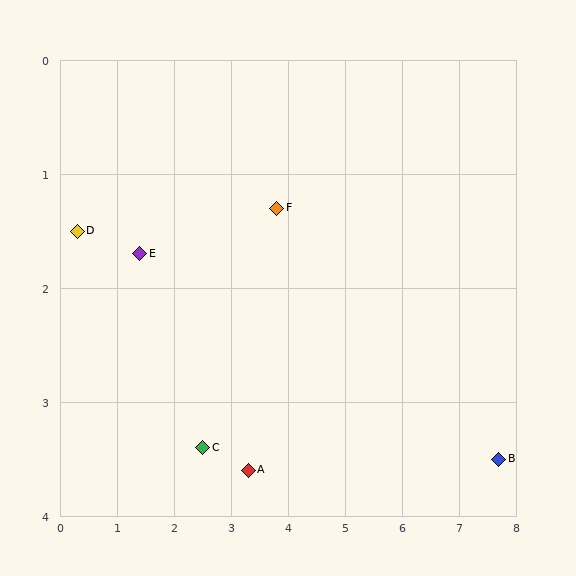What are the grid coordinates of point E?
Point E is at approximately (1.4, 1.7).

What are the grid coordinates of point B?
Point B is at approximately (7.7, 3.5).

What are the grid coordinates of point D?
Point D is at approximately (0.3, 1.5).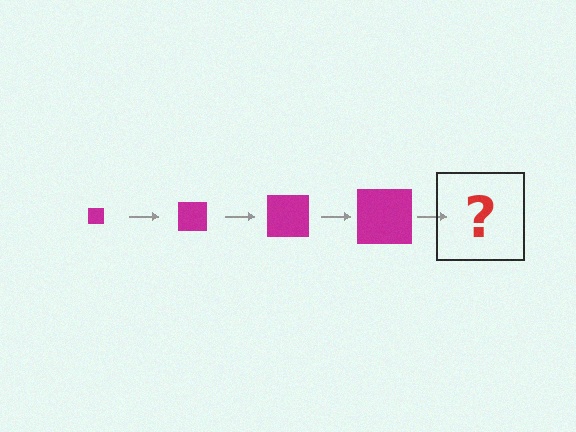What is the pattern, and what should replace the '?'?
The pattern is that the square gets progressively larger each step. The '?' should be a magenta square, larger than the previous one.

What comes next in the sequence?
The next element should be a magenta square, larger than the previous one.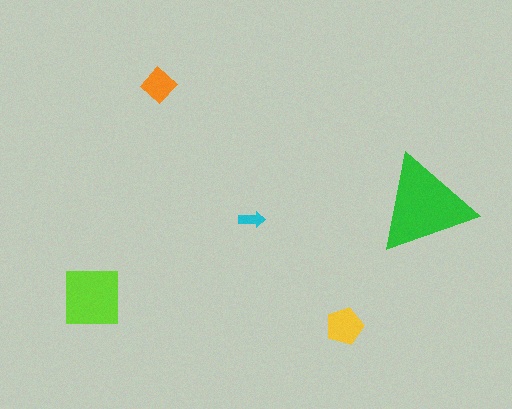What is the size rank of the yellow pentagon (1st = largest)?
3rd.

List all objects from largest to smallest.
The green triangle, the lime square, the yellow pentagon, the orange diamond, the cyan arrow.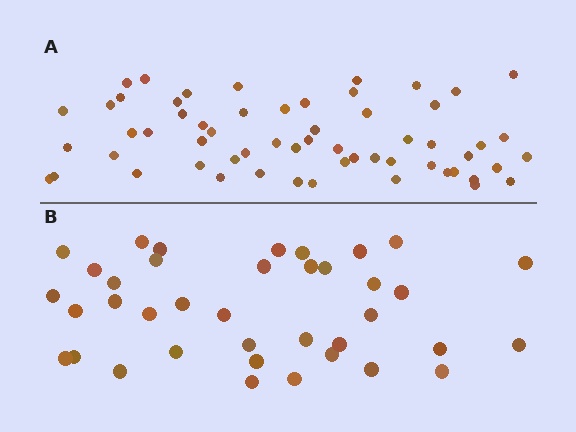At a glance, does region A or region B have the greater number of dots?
Region A (the top region) has more dots.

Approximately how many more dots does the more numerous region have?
Region A has approximately 20 more dots than region B.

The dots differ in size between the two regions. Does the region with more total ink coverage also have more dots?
No. Region B has more total ink coverage because its dots are larger, but region A actually contains more individual dots. Total area can be misleading — the number of items is what matters here.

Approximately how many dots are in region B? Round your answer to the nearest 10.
About 40 dots. (The exact count is 38, which rounds to 40.)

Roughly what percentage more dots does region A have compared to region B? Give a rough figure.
About 55% more.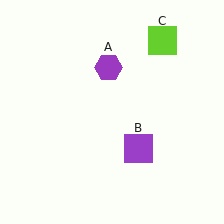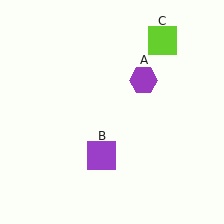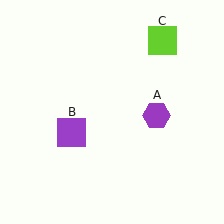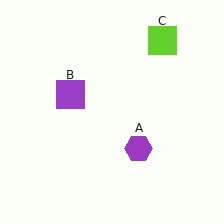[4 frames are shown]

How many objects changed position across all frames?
2 objects changed position: purple hexagon (object A), purple square (object B).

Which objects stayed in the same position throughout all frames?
Lime square (object C) remained stationary.